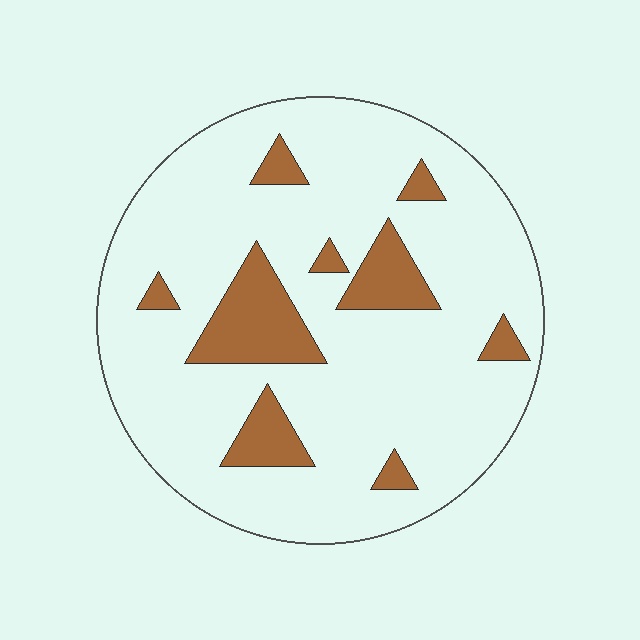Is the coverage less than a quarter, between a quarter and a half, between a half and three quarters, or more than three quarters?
Less than a quarter.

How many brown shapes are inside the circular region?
9.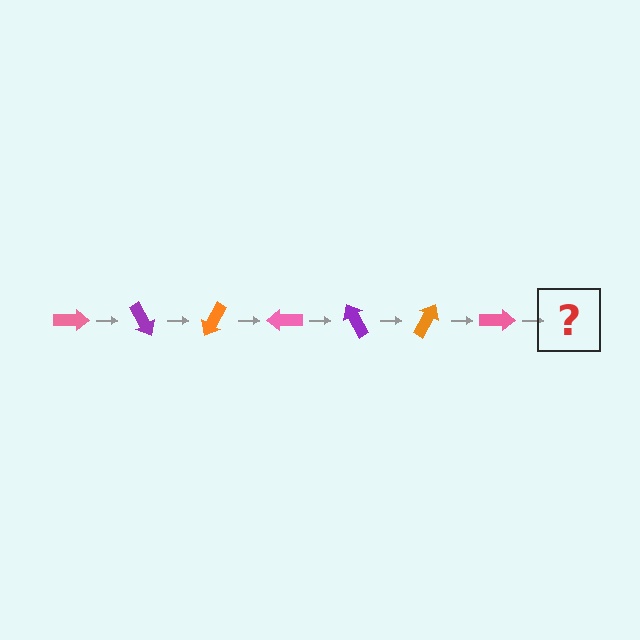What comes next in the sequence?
The next element should be a purple arrow, rotated 420 degrees from the start.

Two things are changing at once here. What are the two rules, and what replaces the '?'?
The two rules are that it rotates 60 degrees each step and the color cycles through pink, purple, and orange. The '?' should be a purple arrow, rotated 420 degrees from the start.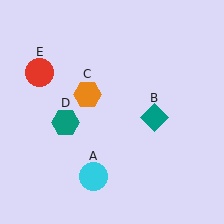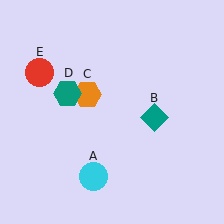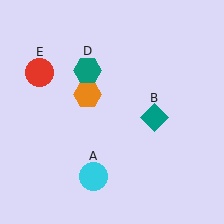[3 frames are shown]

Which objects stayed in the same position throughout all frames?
Cyan circle (object A) and teal diamond (object B) and orange hexagon (object C) and red circle (object E) remained stationary.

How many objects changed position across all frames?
1 object changed position: teal hexagon (object D).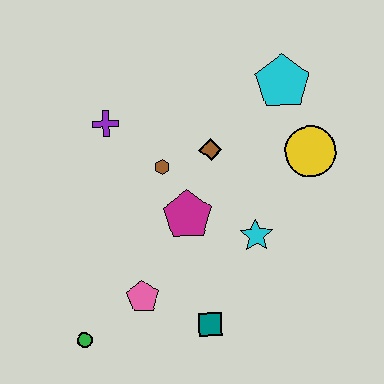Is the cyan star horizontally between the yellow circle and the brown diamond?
Yes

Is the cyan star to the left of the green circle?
No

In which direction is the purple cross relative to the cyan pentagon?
The purple cross is to the left of the cyan pentagon.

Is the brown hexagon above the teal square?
Yes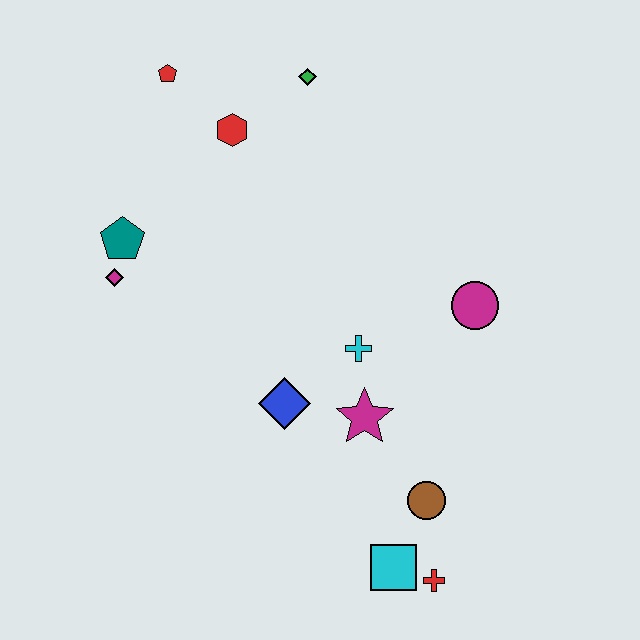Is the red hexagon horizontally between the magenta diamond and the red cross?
Yes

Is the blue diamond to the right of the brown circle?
No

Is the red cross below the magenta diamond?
Yes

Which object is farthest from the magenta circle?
The red pentagon is farthest from the magenta circle.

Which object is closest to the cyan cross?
The magenta star is closest to the cyan cross.